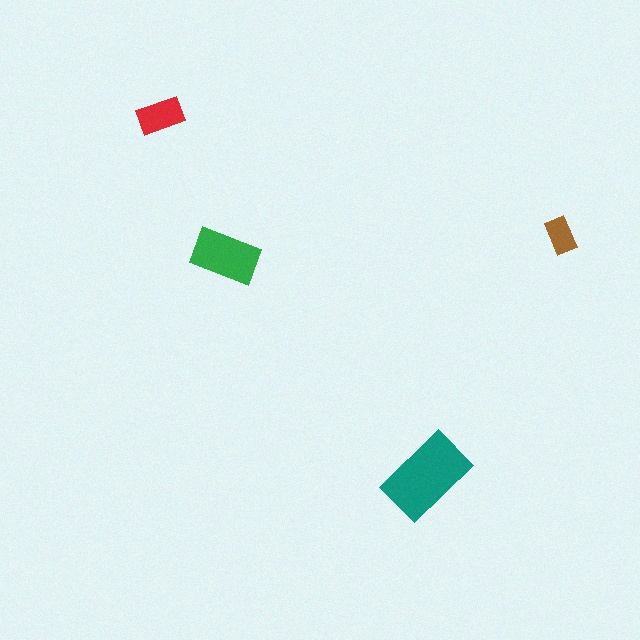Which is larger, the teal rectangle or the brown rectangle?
The teal one.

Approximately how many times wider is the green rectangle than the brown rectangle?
About 2 times wider.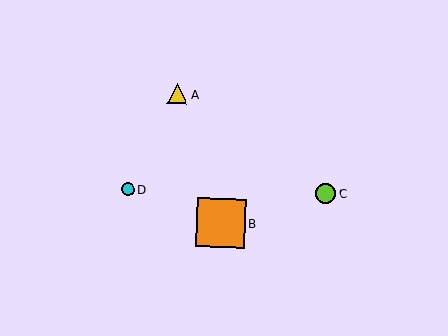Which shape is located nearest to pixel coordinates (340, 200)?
The lime circle (labeled C) at (326, 193) is nearest to that location.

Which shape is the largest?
The orange square (labeled B) is the largest.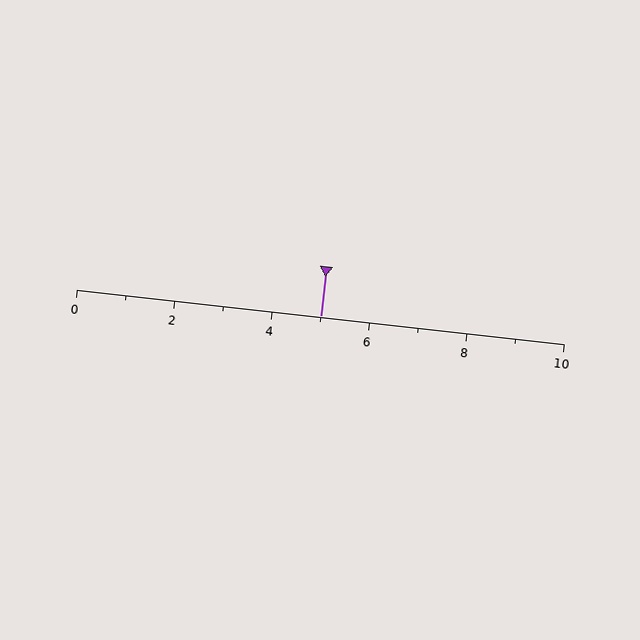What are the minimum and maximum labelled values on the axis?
The axis runs from 0 to 10.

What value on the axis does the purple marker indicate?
The marker indicates approximately 5.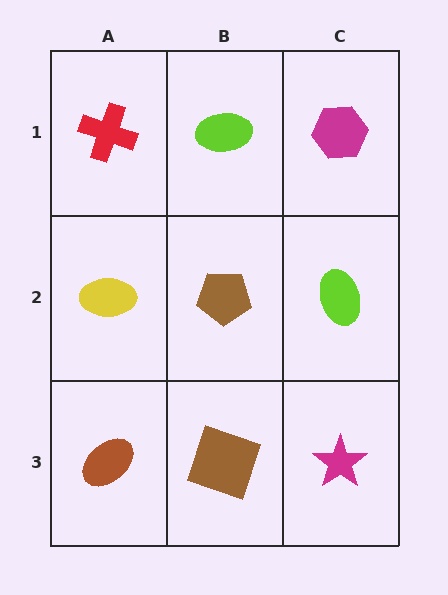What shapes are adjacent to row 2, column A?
A red cross (row 1, column A), a brown ellipse (row 3, column A), a brown pentagon (row 2, column B).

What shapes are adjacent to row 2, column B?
A lime ellipse (row 1, column B), a brown square (row 3, column B), a yellow ellipse (row 2, column A), a lime ellipse (row 2, column C).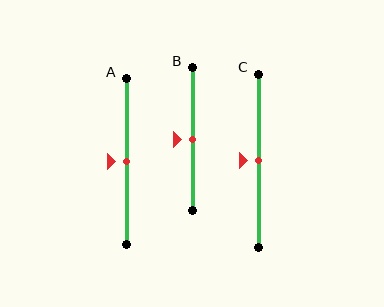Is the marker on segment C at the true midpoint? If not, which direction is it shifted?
Yes, the marker on segment C is at the true midpoint.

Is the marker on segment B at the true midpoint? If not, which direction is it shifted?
Yes, the marker on segment B is at the true midpoint.